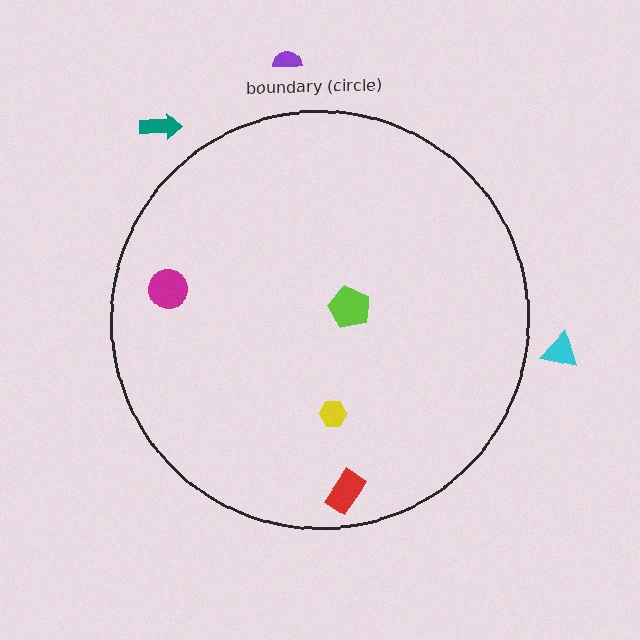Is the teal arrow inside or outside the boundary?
Outside.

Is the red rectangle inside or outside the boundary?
Inside.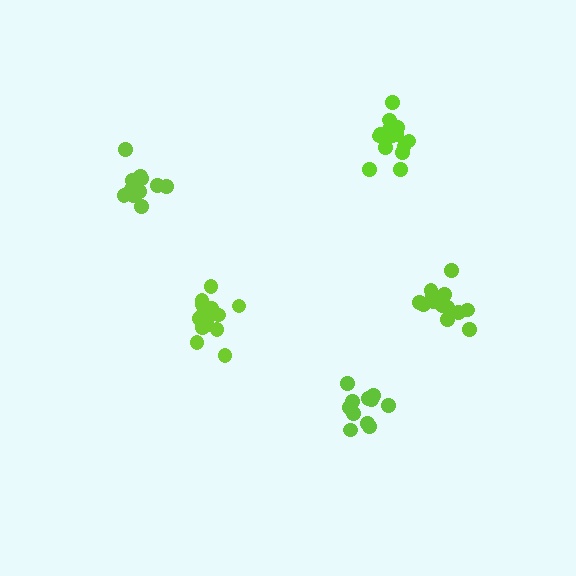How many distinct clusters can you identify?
There are 5 distinct clusters.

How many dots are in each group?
Group 1: 14 dots, Group 2: 15 dots, Group 3: 14 dots, Group 4: 11 dots, Group 5: 15 dots (69 total).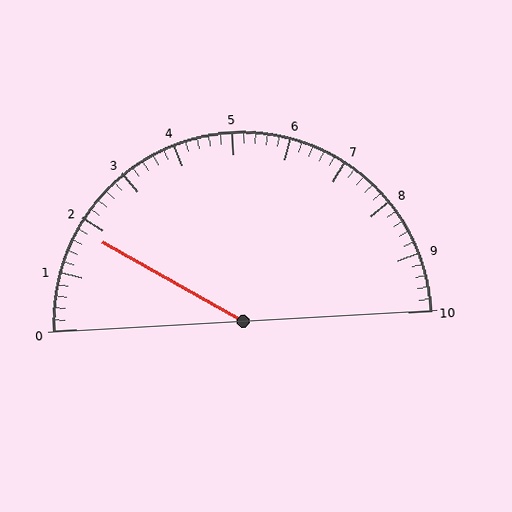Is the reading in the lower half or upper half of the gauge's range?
The reading is in the lower half of the range (0 to 10).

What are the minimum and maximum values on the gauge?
The gauge ranges from 0 to 10.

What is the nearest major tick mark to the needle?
The nearest major tick mark is 2.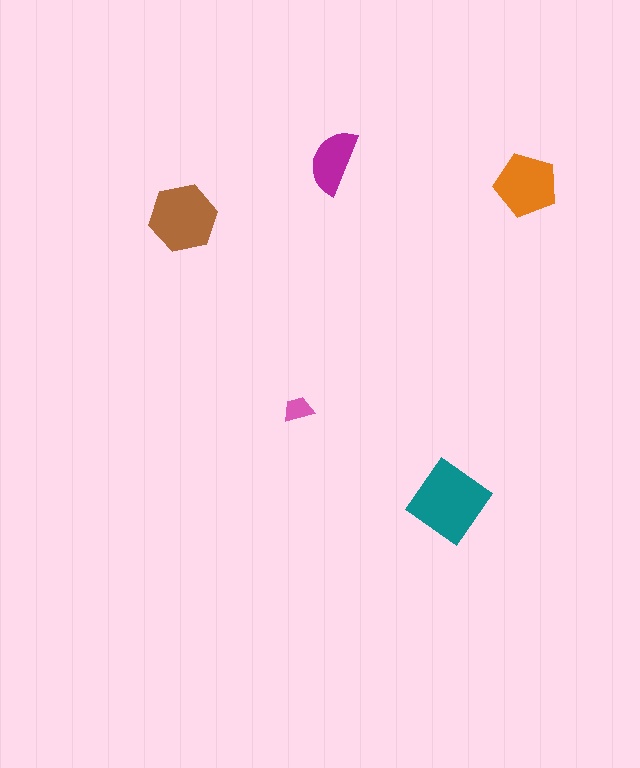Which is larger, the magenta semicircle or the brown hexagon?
The brown hexagon.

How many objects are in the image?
There are 5 objects in the image.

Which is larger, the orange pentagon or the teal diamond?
The teal diamond.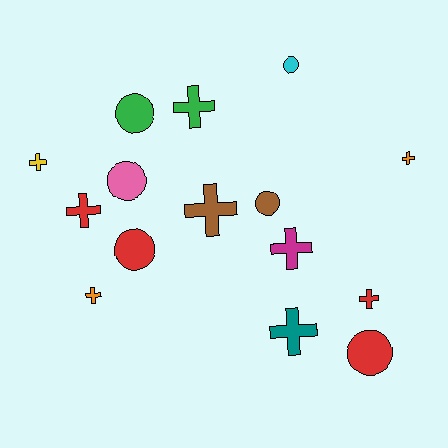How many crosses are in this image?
There are 9 crosses.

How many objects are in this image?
There are 15 objects.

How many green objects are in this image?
There are 2 green objects.